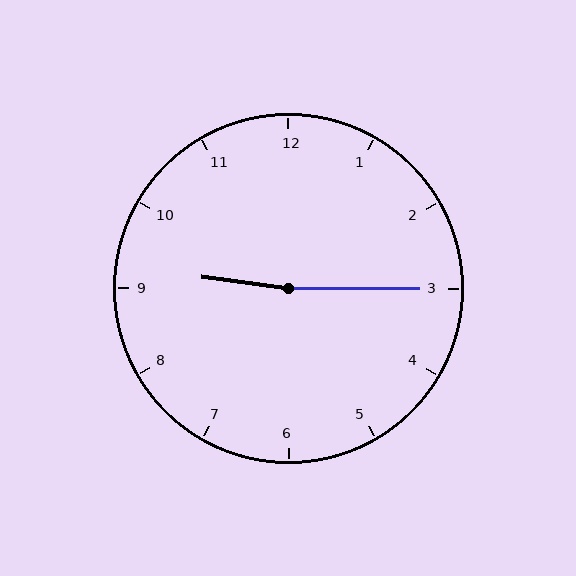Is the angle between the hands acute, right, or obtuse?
It is obtuse.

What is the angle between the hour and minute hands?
Approximately 172 degrees.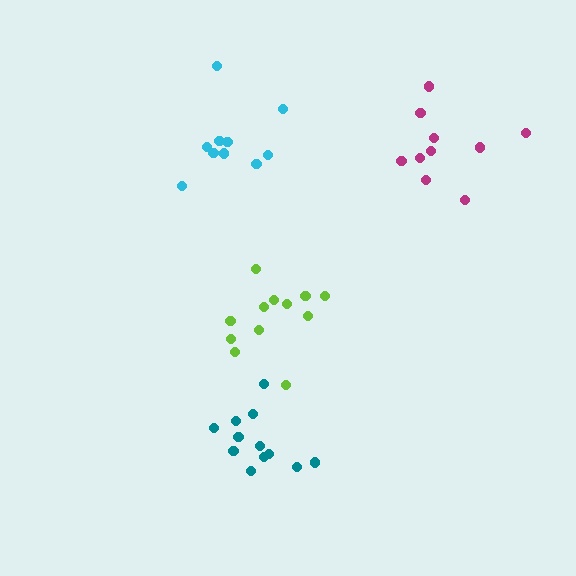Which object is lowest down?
The teal cluster is bottommost.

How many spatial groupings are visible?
There are 4 spatial groupings.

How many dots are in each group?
Group 1: 10 dots, Group 2: 12 dots, Group 3: 12 dots, Group 4: 10 dots (44 total).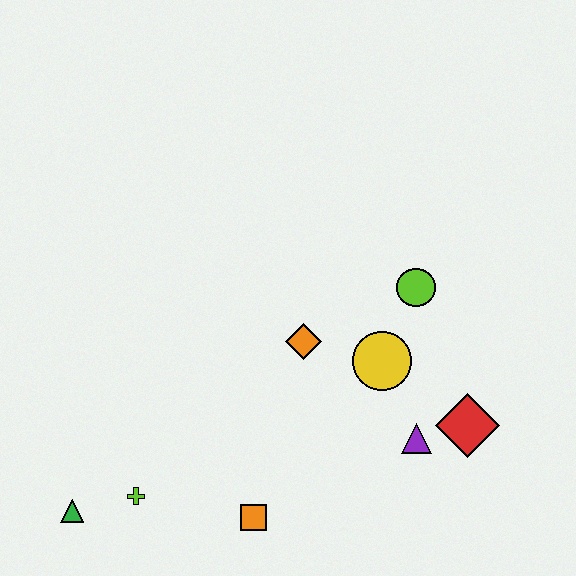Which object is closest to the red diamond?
The purple triangle is closest to the red diamond.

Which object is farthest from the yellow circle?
The green triangle is farthest from the yellow circle.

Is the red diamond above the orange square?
Yes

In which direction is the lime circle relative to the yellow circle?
The lime circle is above the yellow circle.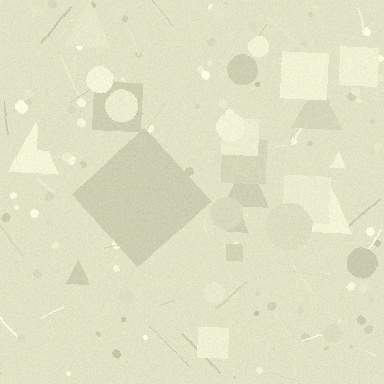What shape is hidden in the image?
A diamond is hidden in the image.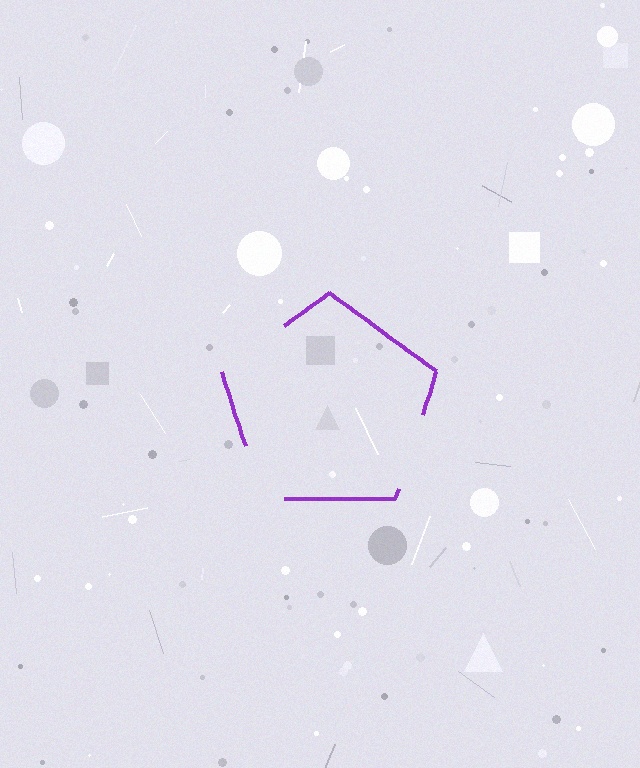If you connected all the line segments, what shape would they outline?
They would outline a pentagon.